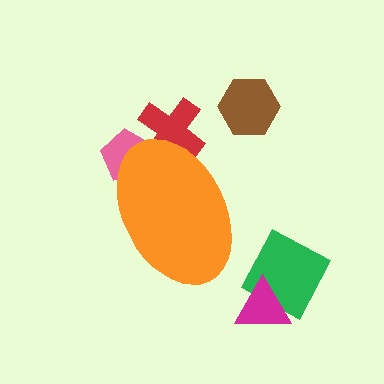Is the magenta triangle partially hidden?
No, the magenta triangle is fully visible.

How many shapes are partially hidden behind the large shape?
2 shapes are partially hidden.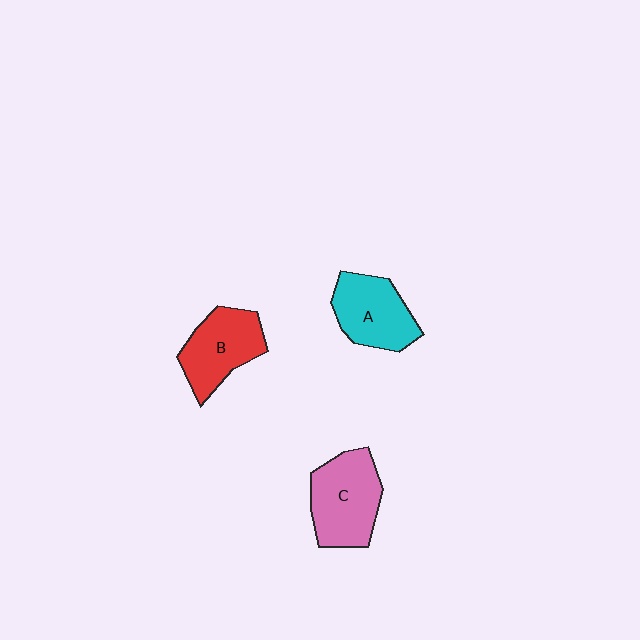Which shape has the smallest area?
Shape A (cyan).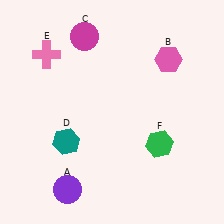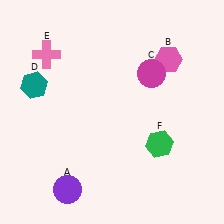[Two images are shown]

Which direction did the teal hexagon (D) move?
The teal hexagon (D) moved up.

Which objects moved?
The objects that moved are: the magenta circle (C), the teal hexagon (D).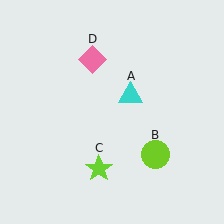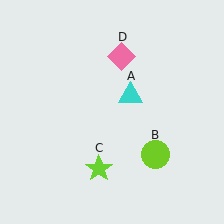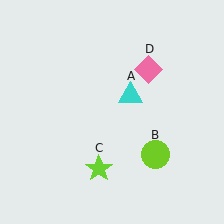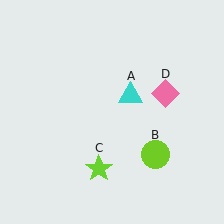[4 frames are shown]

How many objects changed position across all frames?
1 object changed position: pink diamond (object D).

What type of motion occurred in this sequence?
The pink diamond (object D) rotated clockwise around the center of the scene.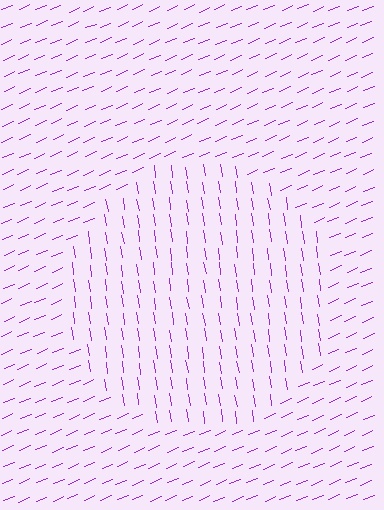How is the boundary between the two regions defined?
The boundary is defined purely by a change in line orientation (approximately 76 degrees difference). All lines are the same color and thickness.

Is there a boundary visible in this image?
Yes, there is a texture boundary formed by a change in line orientation.